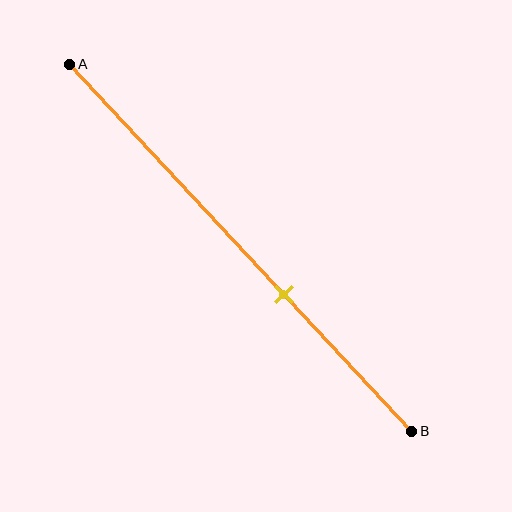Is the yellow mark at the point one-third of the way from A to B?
No, the mark is at about 65% from A, not at the 33% one-third point.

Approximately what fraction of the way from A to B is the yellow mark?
The yellow mark is approximately 65% of the way from A to B.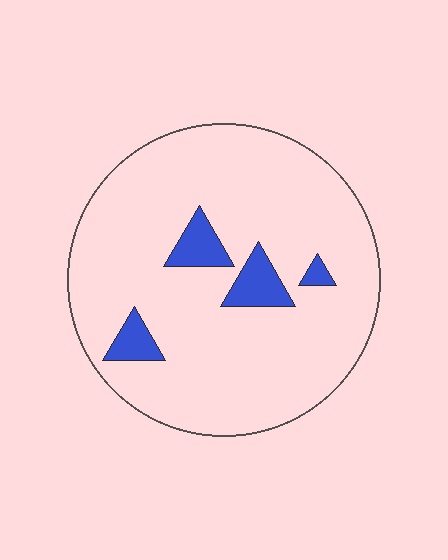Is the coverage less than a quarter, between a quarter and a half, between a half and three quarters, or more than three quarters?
Less than a quarter.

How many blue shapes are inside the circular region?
4.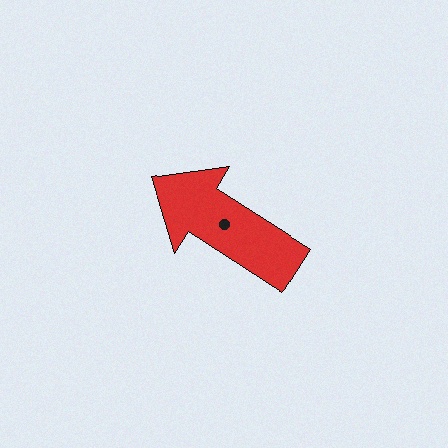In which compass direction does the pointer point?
Northwest.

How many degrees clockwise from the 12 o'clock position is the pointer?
Approximately 302 degrees.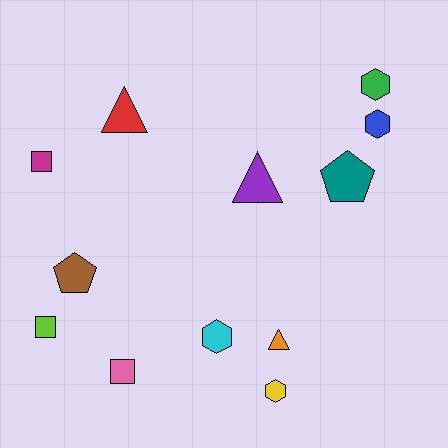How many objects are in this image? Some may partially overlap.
There are 12 objects.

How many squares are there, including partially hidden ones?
There are 3 squares.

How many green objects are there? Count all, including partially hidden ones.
There is 1 green object.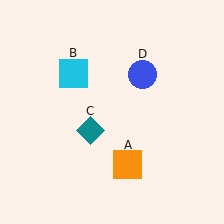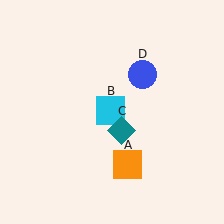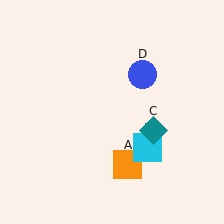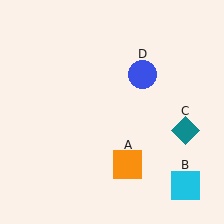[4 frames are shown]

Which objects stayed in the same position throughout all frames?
Orange square (object A) and blue circle (object D) remained stationary.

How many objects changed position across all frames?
2 objects changed position: cyan square (object B), teal diamond (object C).